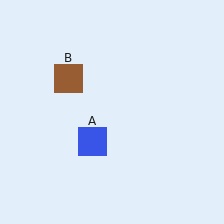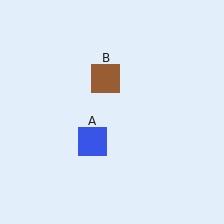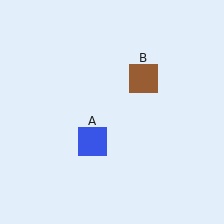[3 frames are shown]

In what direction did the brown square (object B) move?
The brown square (object B) moved right.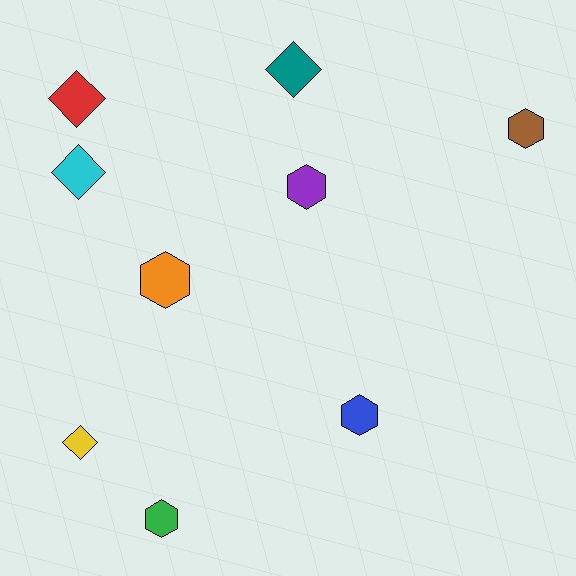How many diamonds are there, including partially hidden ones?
There are 4 diamonds.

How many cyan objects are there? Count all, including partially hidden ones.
There is 1 cyan object.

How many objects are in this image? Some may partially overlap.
There are 9 objects.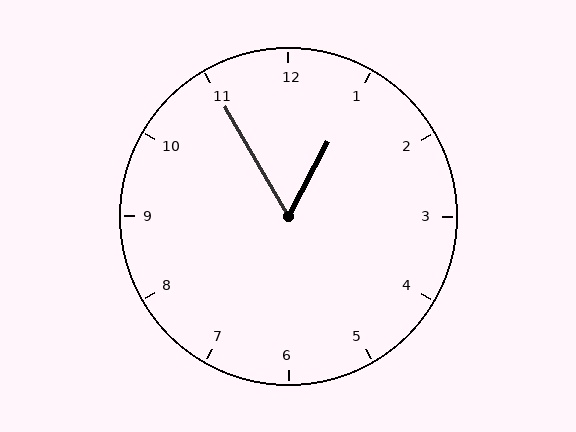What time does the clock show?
12:55.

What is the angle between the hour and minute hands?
Approximately 58 degrees.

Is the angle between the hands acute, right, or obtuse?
It is acute.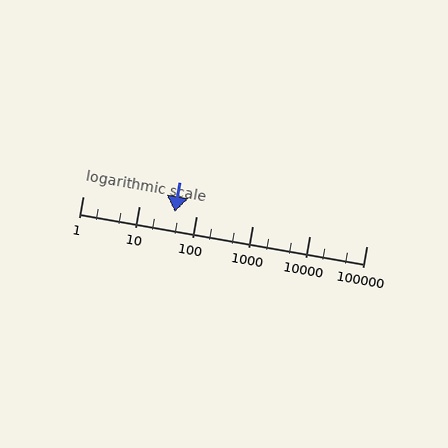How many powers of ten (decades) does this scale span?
The scale spans 5 decades, from 1 to 100000.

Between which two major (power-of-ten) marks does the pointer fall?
The pointer is between 10 and 100.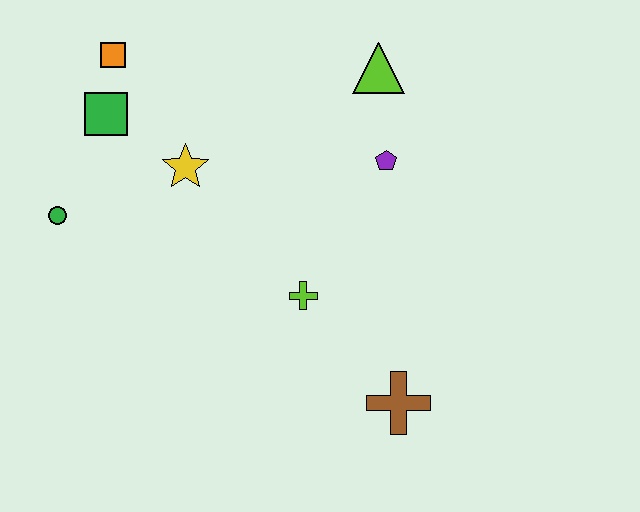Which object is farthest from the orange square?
The brown cross is farthest from the orange square.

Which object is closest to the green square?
The orange square is closest to the green square.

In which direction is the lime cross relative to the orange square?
The lime cross is below the orange square.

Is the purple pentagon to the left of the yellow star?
No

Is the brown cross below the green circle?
Yes